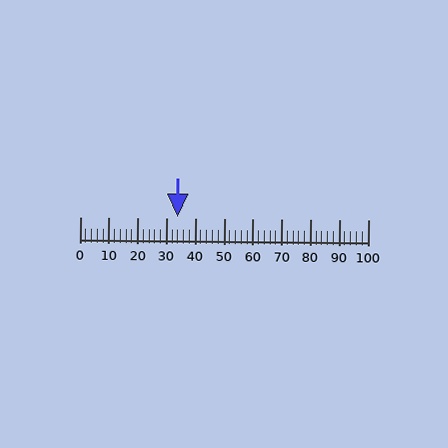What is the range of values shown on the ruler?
The ruler shows values from 0 to 100.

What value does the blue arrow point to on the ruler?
The blue arrow points to approximately 34.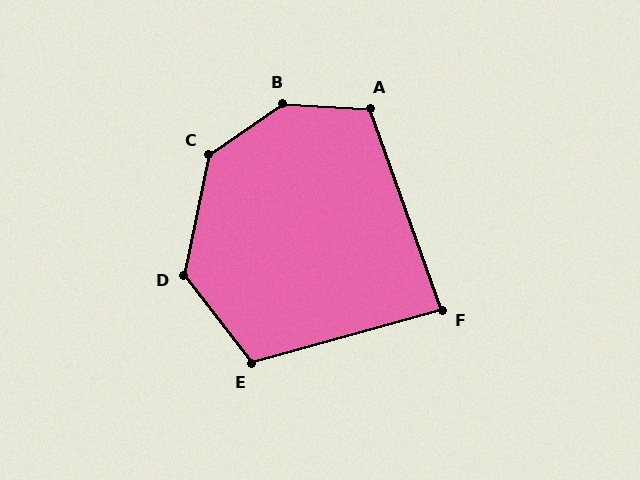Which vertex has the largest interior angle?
B, at approximately 143 degrees.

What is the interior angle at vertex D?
Approximately 131 degrees (obtuse).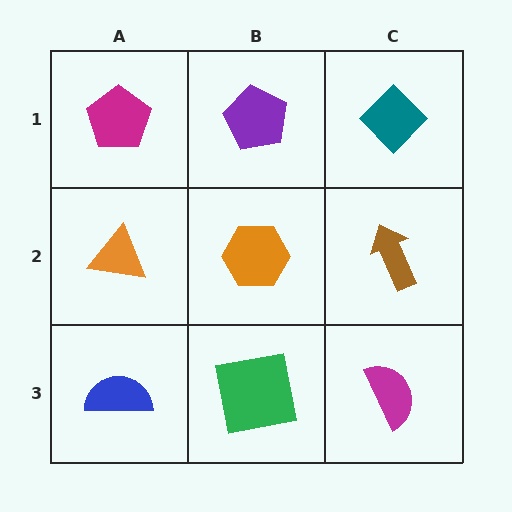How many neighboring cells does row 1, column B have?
3.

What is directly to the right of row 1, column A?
A purple pentagon.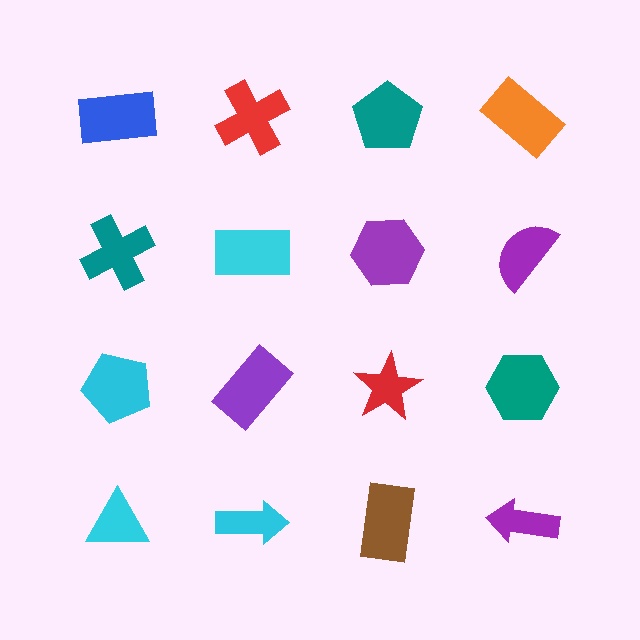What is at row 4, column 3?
A brown rectangle.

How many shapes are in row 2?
4 shapes.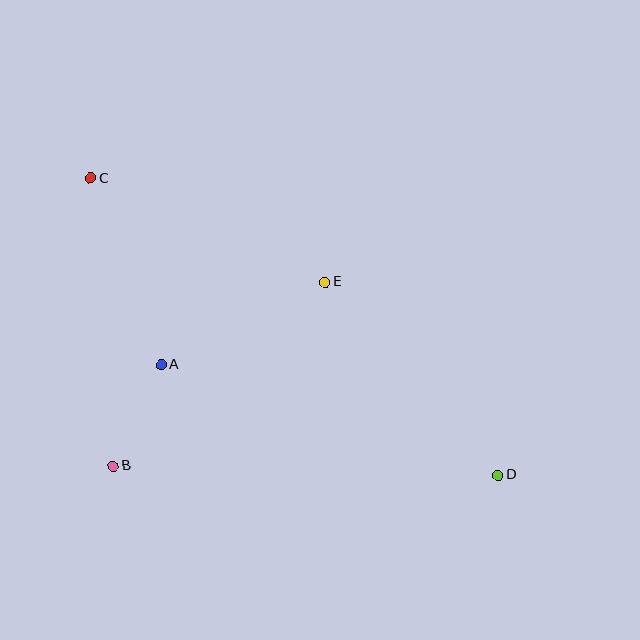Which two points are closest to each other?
Points A and B are closest to each other.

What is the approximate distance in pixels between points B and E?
The distance between B and E is approximately 280 pixels.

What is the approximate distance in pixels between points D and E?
The distance between D and E is approximately 259 pixels.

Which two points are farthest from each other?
Points C and D are farthest from each other.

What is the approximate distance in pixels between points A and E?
The distance between A and E is approximately 183 pixels.